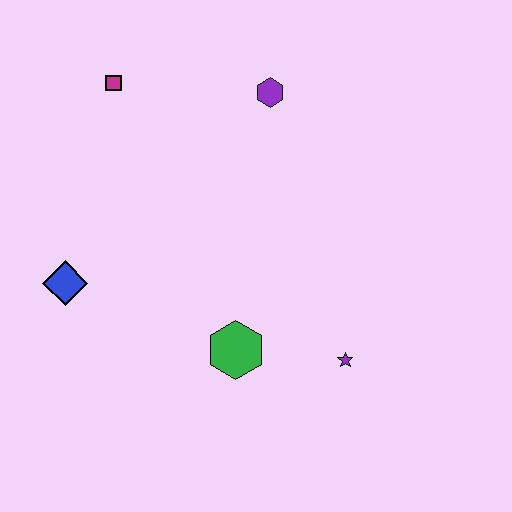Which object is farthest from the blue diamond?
The purple star is farthest from the blue diamond.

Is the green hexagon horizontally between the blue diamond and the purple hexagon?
Yes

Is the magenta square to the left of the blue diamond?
No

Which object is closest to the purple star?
The green hexagon is closest to the purple star.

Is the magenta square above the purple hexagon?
Yes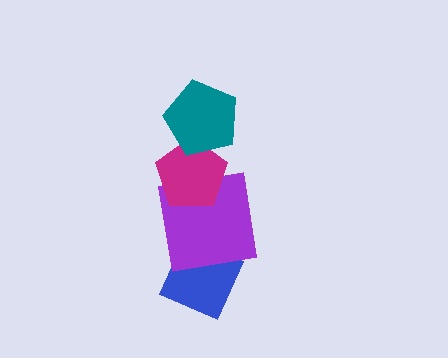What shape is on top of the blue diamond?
The purple square is on top of the blue diamond.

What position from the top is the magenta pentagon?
The magenta pentagon is 2nd from the top.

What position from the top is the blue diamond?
The blue diamond is 4th from the top.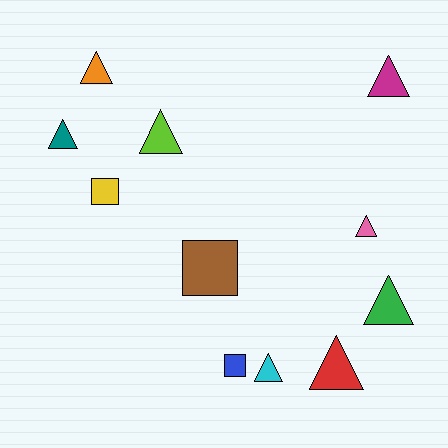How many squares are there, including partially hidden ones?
There are 3 squares.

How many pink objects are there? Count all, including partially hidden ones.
There is 1 pink object.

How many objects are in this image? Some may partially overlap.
There are 11 objects.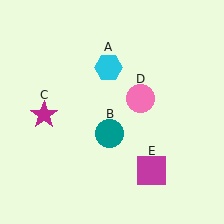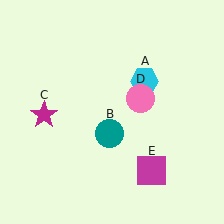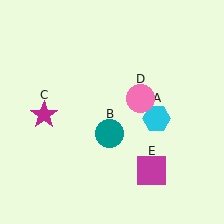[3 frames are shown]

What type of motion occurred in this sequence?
The cyan hexagon (object A) rotated clockwise around the center of the scene.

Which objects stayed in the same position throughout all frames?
Teal circle (object B) and magenta star (object C) and pink circle (object D) and magenta square (object E) remained stationary.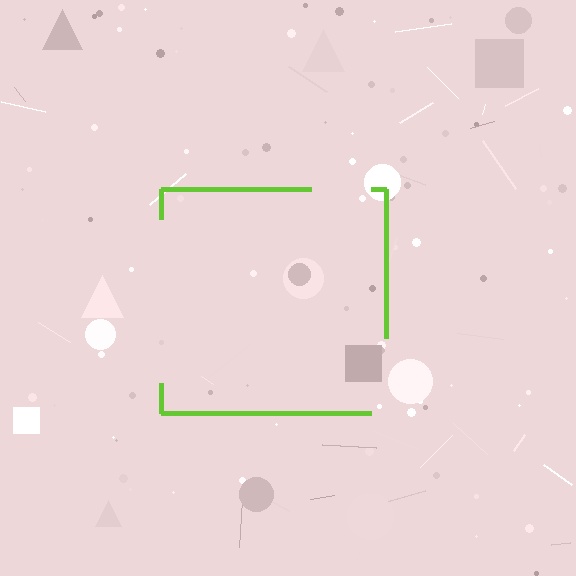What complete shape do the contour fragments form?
The contour fragments form a square.